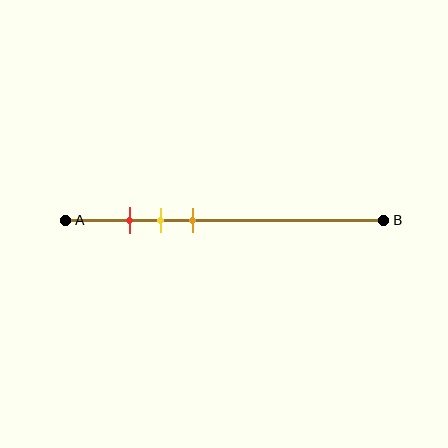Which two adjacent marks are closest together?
The red and yellow marks are the closest adjacent pair.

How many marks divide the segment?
There are 3 marks dividing the segment.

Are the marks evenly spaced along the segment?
Yes, the marks are approximately evenly spaced.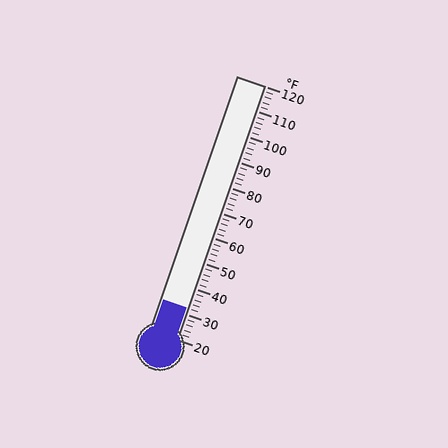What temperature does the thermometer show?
The thermometer shows approximately 32°F.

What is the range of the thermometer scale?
The thermometer scale ranges from 20°F to 120°F.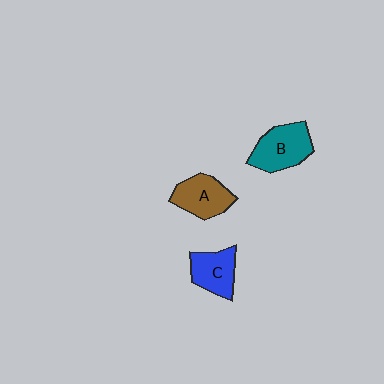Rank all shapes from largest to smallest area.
From largest to smallest: B (teal), A (brown), C (blue).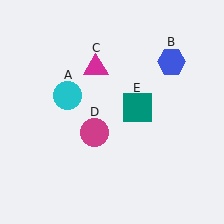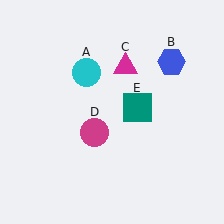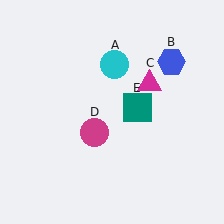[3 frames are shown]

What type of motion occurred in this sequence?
The cyan circle (object A), magenta triangle (object C) rotated clockwise around the center of the scene.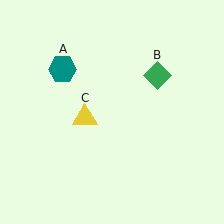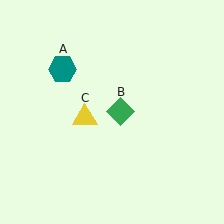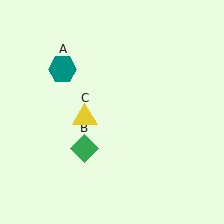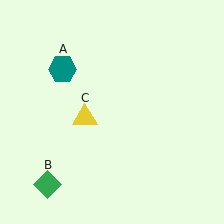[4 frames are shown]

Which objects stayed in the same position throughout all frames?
Teal hexagon (object A) and yellow triangle (object C) remained stationary.